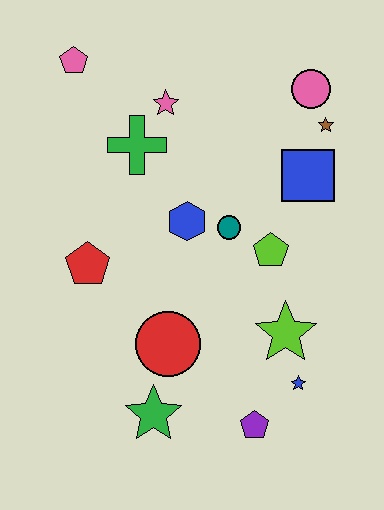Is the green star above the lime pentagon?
No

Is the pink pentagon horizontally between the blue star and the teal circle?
No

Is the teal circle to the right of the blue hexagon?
Yes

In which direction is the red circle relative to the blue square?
The red circle is below the blue square.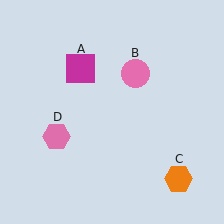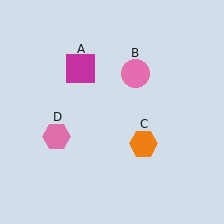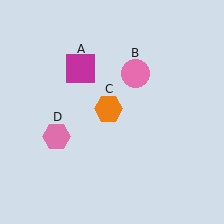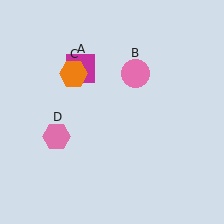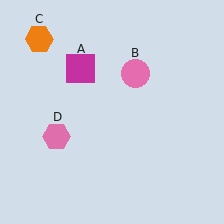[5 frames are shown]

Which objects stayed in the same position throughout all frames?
Magenta square (object A) and pink circle (object B) and pink hexagon (object D) remained stationary.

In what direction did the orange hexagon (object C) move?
The orange hexagon (object C) moved up and to the left.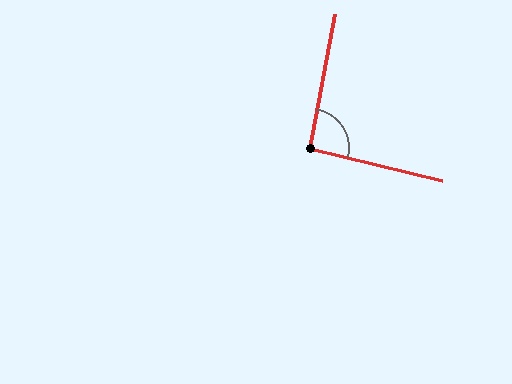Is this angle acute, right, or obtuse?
It is approximately a right angle.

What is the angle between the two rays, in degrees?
Approximately 93 degrees.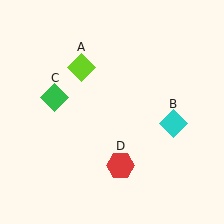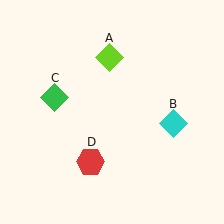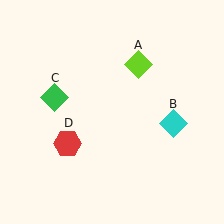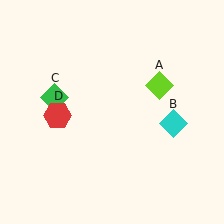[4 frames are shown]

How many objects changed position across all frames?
2 objects changed position: lime diamond (object A), red hexagon (object D).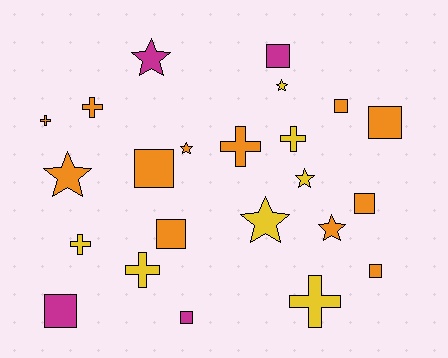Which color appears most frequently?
Orange, with 12 objects.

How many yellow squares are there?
There are no yellow squares.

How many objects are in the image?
There are 23 objects.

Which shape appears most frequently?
Square, with 9 objects.